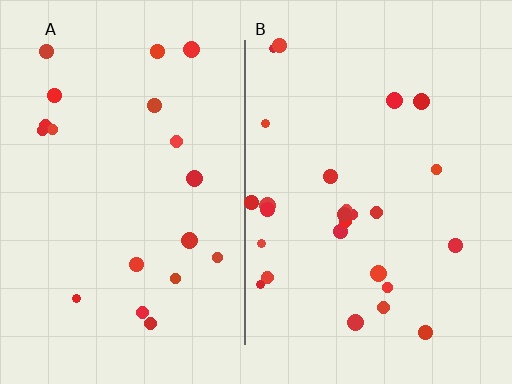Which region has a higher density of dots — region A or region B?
B (the right).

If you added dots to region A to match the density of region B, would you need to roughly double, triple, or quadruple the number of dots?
Approximately double.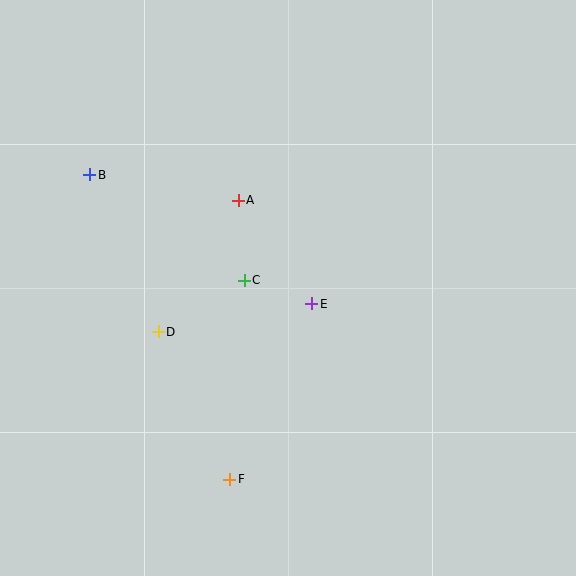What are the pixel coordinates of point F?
Point F is at (230, 479).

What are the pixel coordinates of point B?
Point B is at (90, 175).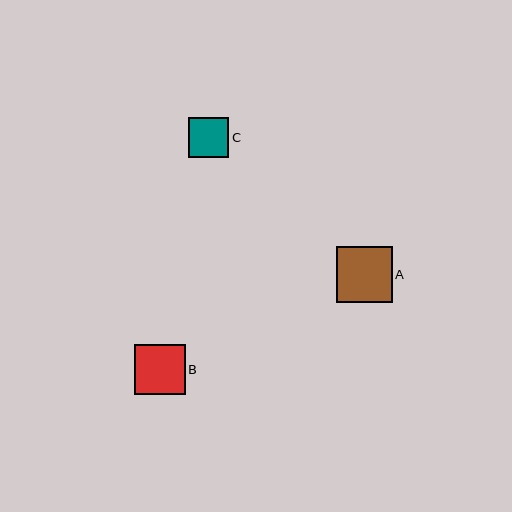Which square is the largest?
Square A is the largest with a size of approximately 56 pixels.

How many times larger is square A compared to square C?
Square A is approximately 1.4 times the size of square C.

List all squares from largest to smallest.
From largest to smallest: A, B, C.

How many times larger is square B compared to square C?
Square B is approximately 1.2 times the size of square C.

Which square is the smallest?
Square C is the smallest with a size of approximately 41 pixels.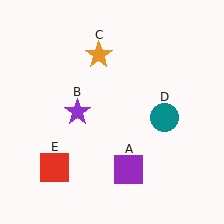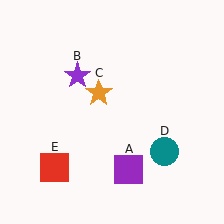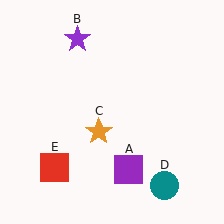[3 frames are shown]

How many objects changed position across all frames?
3 objects changed position: purple star (object B), orange star (object C), teal circle (object D).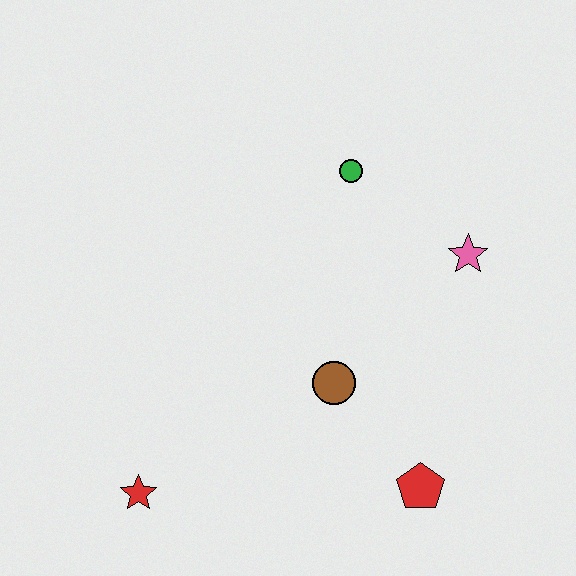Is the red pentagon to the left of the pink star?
Yes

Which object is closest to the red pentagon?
The brown circle is closest to the red pentagon.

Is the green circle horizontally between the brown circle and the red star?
No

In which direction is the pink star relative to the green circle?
The pink star is to the right of the green circle.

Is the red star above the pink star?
No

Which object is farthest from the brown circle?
The red star is farthest from the brown circle.